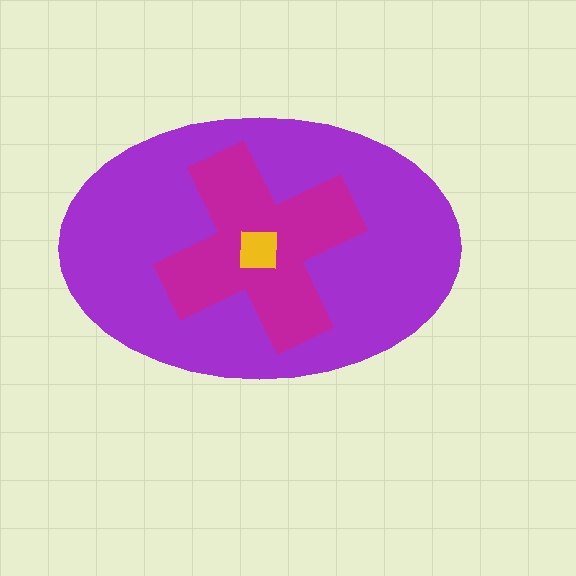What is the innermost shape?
The yellow square.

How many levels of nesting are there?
3.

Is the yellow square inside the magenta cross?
Yes.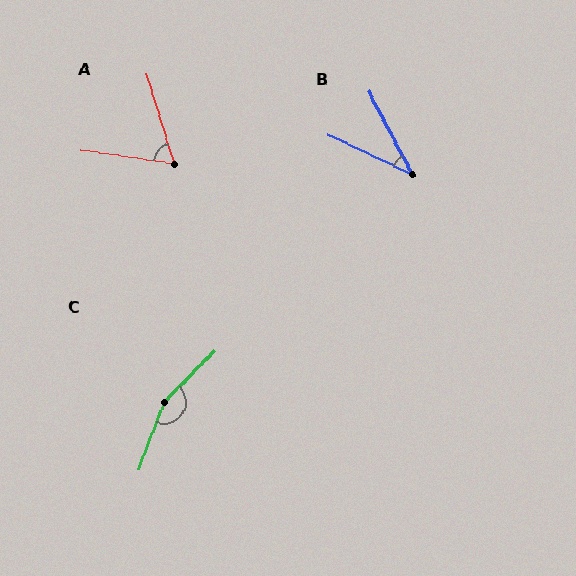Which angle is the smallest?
B, at approximately 37 degrees.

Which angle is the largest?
C, at approximately 157 degrees.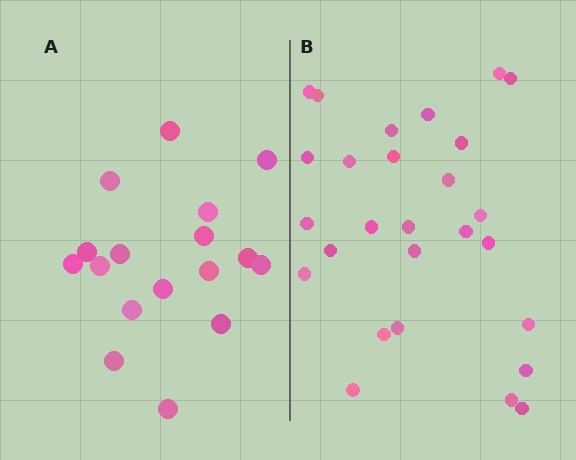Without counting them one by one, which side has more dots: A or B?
Region B (the right region) has more dots.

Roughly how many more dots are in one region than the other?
Region B has roughly 10 or so more dots than region A.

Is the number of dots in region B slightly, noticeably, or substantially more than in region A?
Region B has substantially more. The ratio is roughly 1.6 to 1.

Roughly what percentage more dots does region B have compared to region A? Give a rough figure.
About 60% more.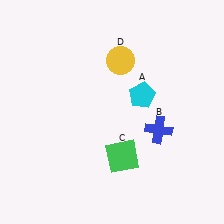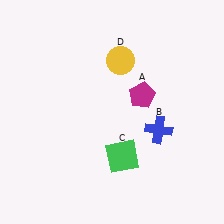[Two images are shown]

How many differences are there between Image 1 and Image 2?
There is 1 difference between the two images.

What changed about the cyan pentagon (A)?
In Image 1, A is cyan. In Image 2, it changed to magenta.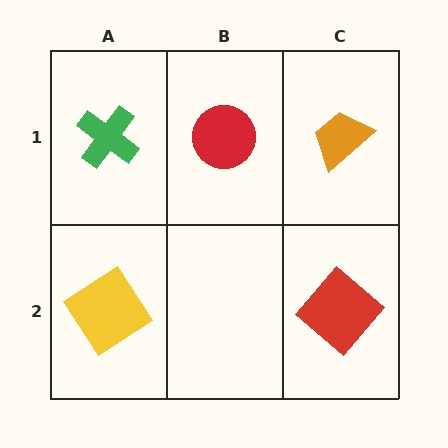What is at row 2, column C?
A red diamond.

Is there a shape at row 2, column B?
No, that cell is empty.